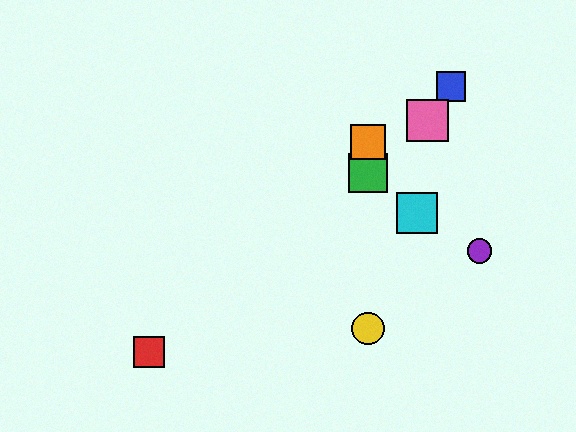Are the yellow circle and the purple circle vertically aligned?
No, the yellow circle is at x≈368 and the purple circle is at x≈480.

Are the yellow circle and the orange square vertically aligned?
Yes, both are at x≈368.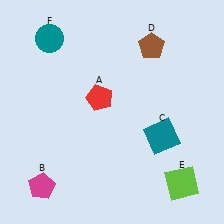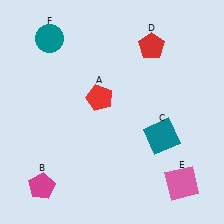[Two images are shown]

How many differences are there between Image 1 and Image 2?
There are 2 differences between the two images.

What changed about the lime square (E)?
In Image 1, E is lime. In Image 2, it changed to pink.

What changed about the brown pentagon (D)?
In Image 1, D is brown. In Image 2, it changed to red.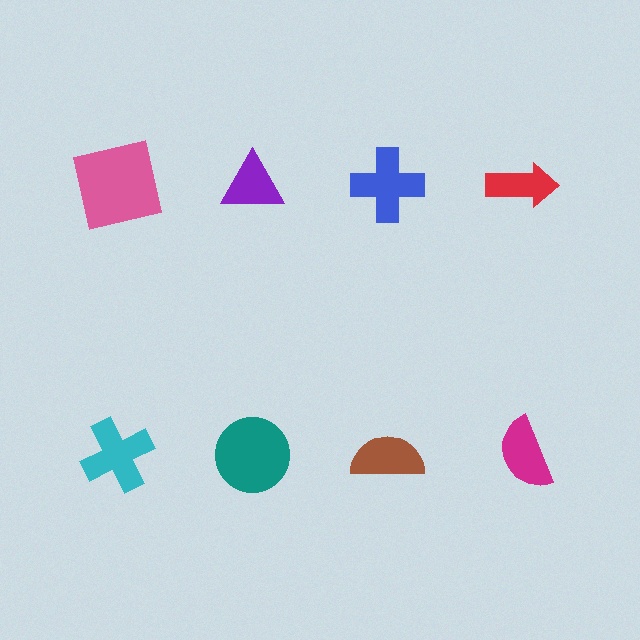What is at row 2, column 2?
A teal circle.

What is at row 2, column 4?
A magenta semicircle.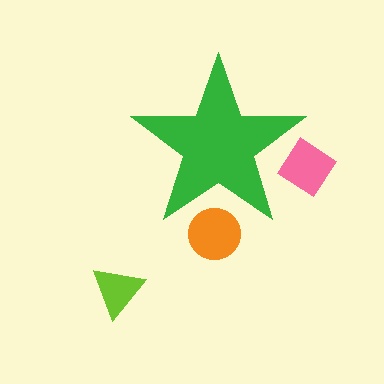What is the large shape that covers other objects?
A green star.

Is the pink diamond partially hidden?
Yes, the pink diamond is partially hidden behind the green star.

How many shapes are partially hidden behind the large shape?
2 shapes are partially hidden.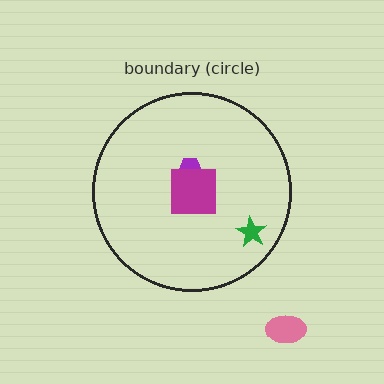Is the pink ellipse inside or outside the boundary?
Outside.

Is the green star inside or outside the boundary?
Inside.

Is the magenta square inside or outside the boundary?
Inside.